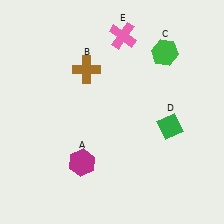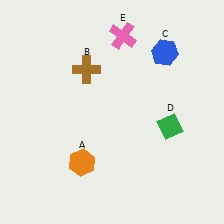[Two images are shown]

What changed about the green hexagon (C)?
In Image 1, C is green. In Image 2, it changed to blue.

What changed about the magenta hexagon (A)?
In Image 1, A is magenta. In Image 2, it changed to orange.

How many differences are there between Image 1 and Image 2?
There are 2 differences between the two images.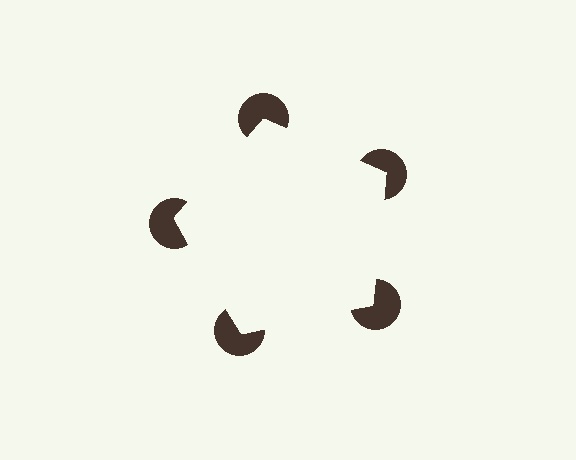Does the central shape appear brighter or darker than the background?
It typically appears slightly brighter than the background, even though no actual brightness change is drawn.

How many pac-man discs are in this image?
There are 5 — one at each vertex of the illusory pentagon.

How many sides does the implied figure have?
5 sides.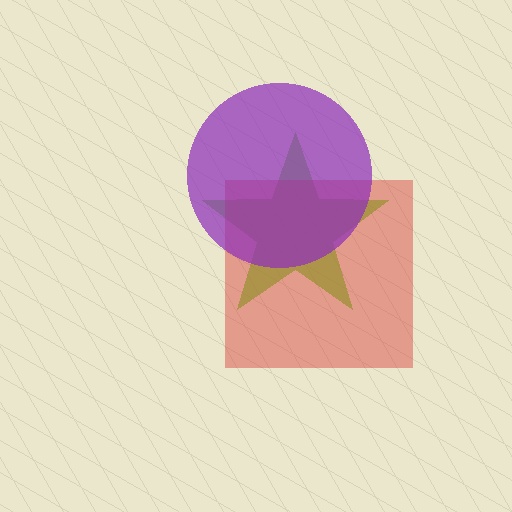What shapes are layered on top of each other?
The layered shapes are: a lime star, a red square, a purple circle.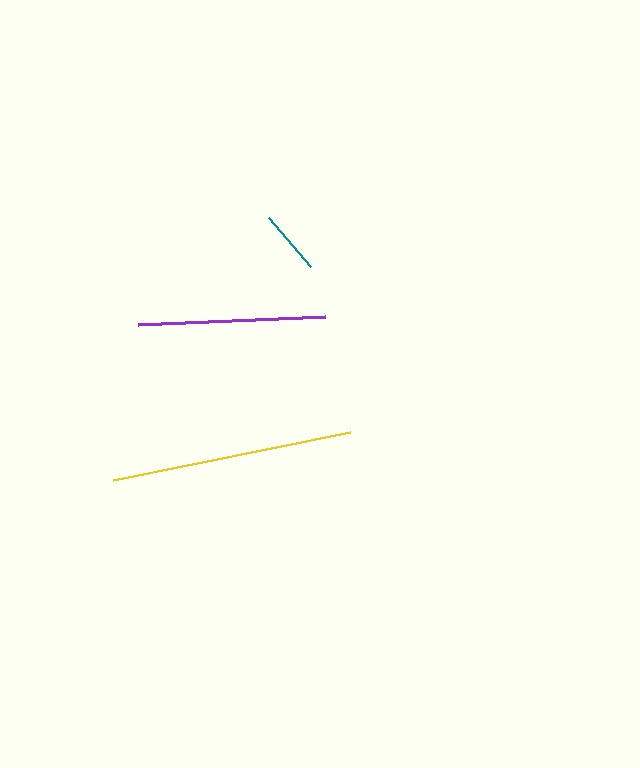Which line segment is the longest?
The yellow line is the longest at approximately 241 pixels.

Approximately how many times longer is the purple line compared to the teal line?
The purple line is approximately 2.9 times the length of the teal line.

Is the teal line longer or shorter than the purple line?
The purple line is longer than the teal line.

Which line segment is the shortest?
The teal line is the shortest at approximately 65 pixels.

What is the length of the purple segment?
The purple segment is approximately 188 pixels long.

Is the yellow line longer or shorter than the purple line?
The yellow line is longer than the purple line.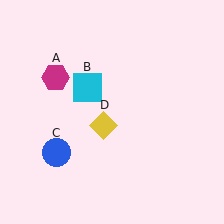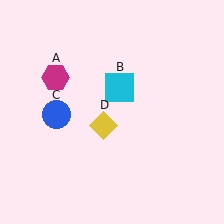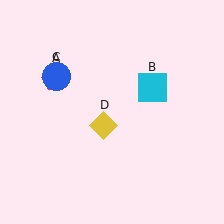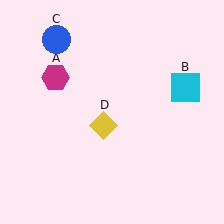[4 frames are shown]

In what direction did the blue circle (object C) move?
The blue circle (object C) moved up.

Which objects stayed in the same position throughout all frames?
Magenta hexagon (object A) and yellow diamond (object D) remained stationary.